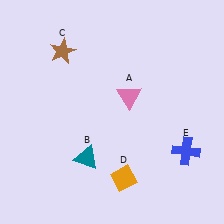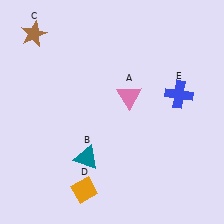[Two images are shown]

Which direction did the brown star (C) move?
The brown star (C) moved left.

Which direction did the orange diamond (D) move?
The orange diamond (D) moved left.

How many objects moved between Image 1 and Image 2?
3 objects moved between the two images.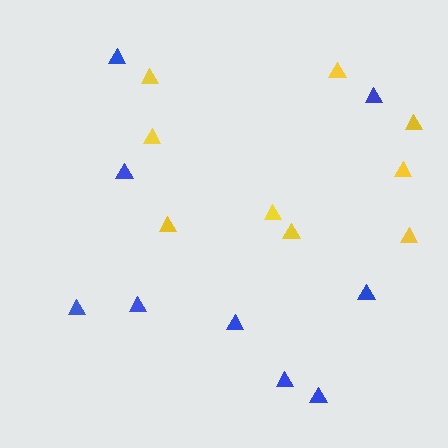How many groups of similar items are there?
There are 2 groups: one group of yellow triangles (9) and one group of blue triangles (9).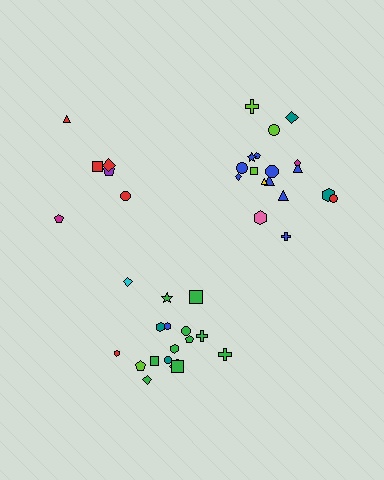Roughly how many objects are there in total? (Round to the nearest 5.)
Roughly 40 objects in total.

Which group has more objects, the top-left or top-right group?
The top-right group.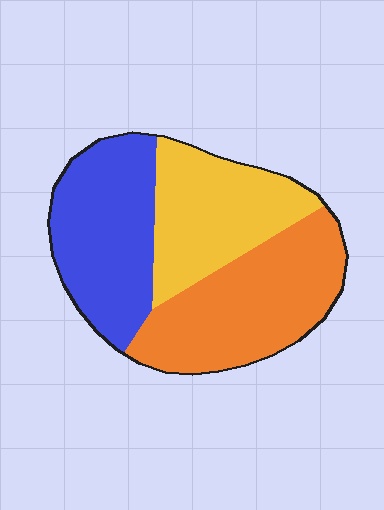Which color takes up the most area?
Orange, at roughly 35%.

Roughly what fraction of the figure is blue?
Blue takes up between a sixth and a third of the figure.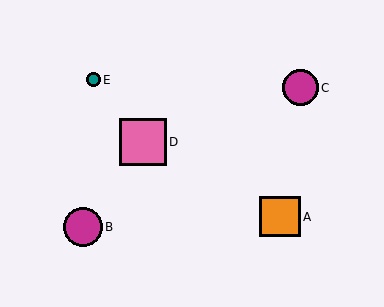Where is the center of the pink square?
The center of the pink square is at (143, 142).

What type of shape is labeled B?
Shape B is a magenta circle.